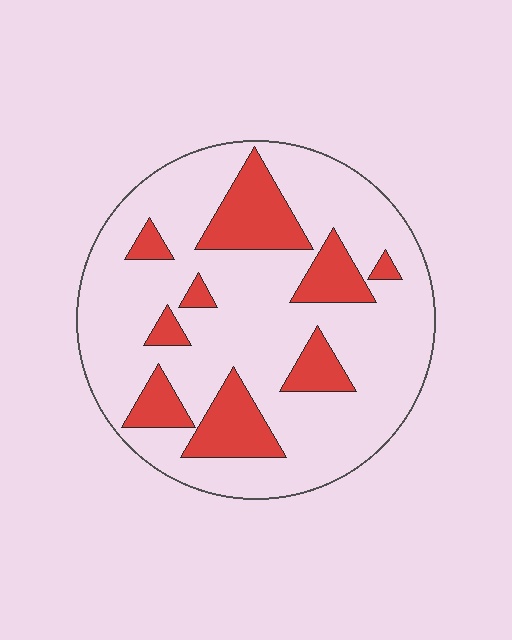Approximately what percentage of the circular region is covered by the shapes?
Approximately 25%.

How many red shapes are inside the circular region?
9.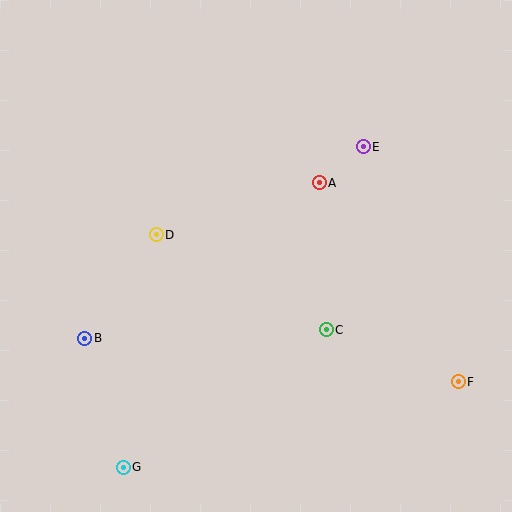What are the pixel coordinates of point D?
Point D is at (156, 235).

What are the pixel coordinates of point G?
Point G is at (123, 467).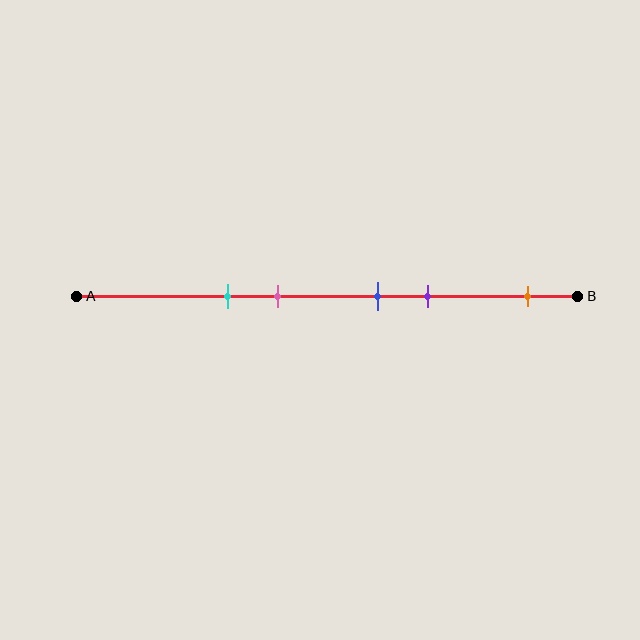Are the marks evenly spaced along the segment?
No, the marks are not evenly spaced.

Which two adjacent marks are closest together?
The blue and purple marks are the closest adjacent pair.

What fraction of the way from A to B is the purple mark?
The purple mark is approximately 70% (0.7) of the way from A to B.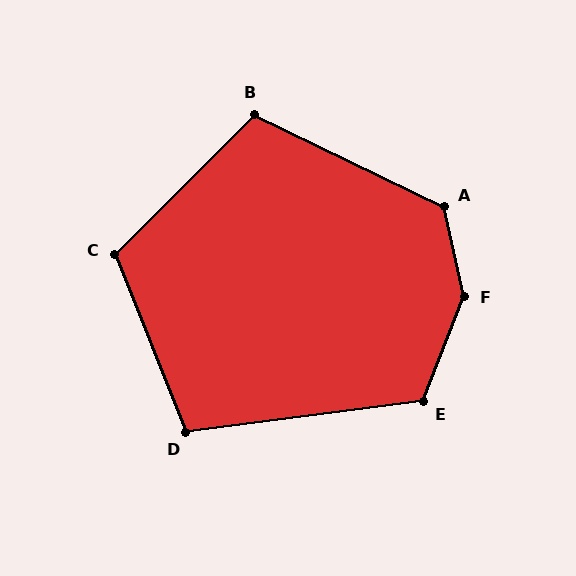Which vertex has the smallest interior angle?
D, at approximately 104 degrees.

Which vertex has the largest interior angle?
F, at approximately 146 degrees.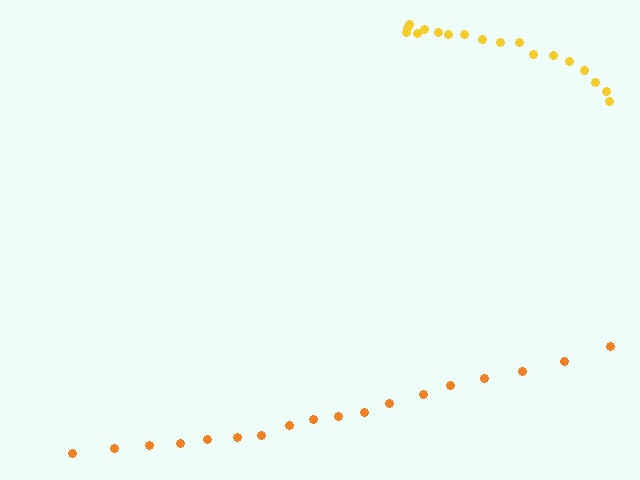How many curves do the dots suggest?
There are 2 distinct paths.